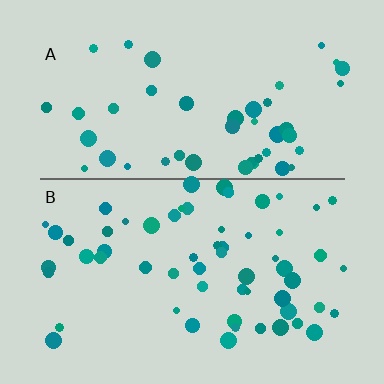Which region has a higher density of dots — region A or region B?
B (the bottom).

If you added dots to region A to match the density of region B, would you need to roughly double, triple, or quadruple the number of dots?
Approximately double.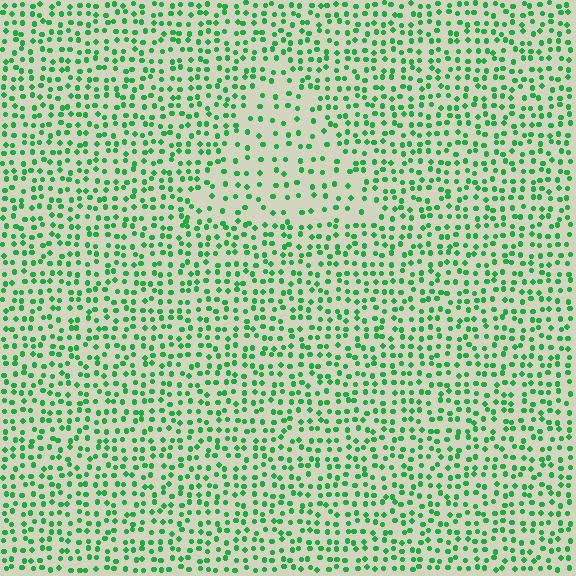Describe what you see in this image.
The image contains small green elements arranged at two different densities. A triangle-shaped region is visible where the elements are less densely packed than the surrounding area.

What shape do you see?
I see a triangle.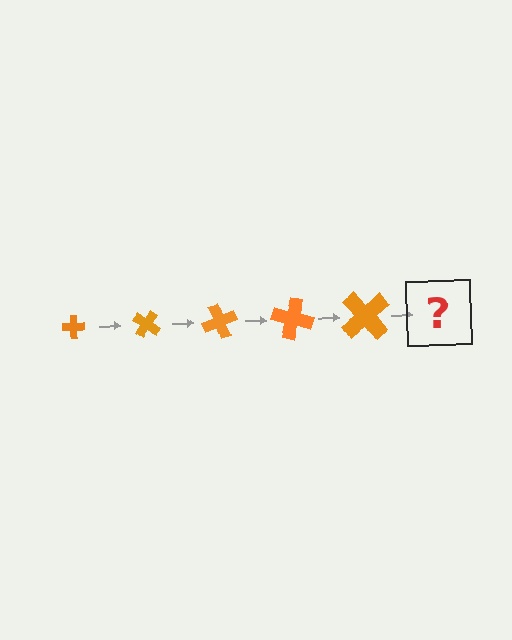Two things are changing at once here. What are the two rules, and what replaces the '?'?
The two rules are that the cross grows larger each step and it rotates 35 degrees each step. The '?' should be a cross, larger than the previous one and rotated 175 degrees from the start.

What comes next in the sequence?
The next element should be a cross, larger than the previous one and rotated 175 degrees from the start.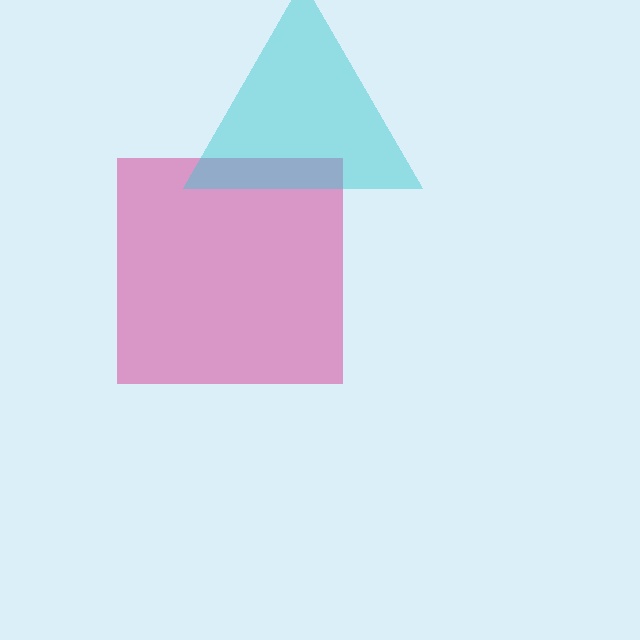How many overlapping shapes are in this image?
There are 2 overlapping shapes in the image.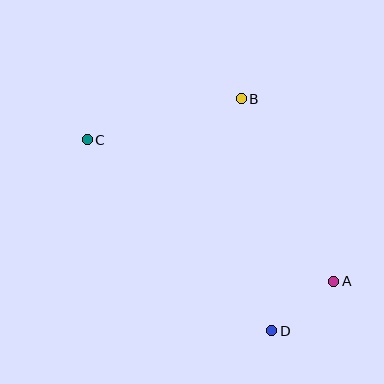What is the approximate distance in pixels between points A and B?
The distance between A and B is approximately 204 pixels.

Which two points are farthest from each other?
Points A and C are farthest from each other.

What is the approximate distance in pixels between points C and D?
The distance between C and D is approximately 265 pixels.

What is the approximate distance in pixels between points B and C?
The distance between B and C is approximately 159 pixels.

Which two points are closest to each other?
Points A and D are closest to each other.